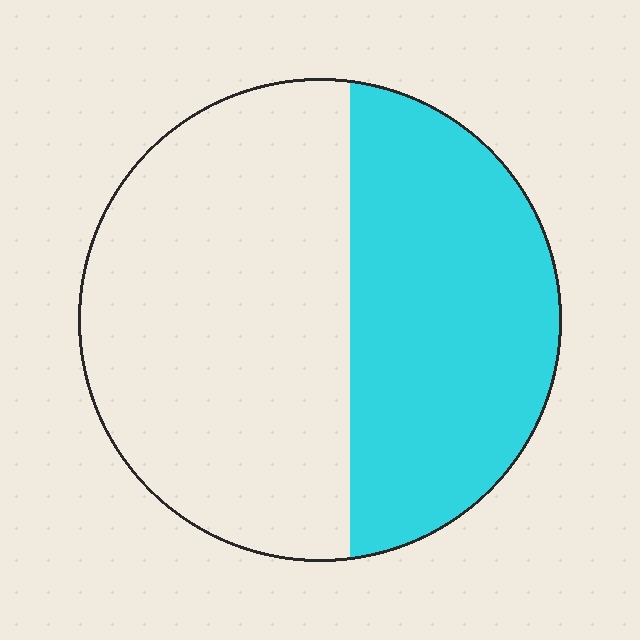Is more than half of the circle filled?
No.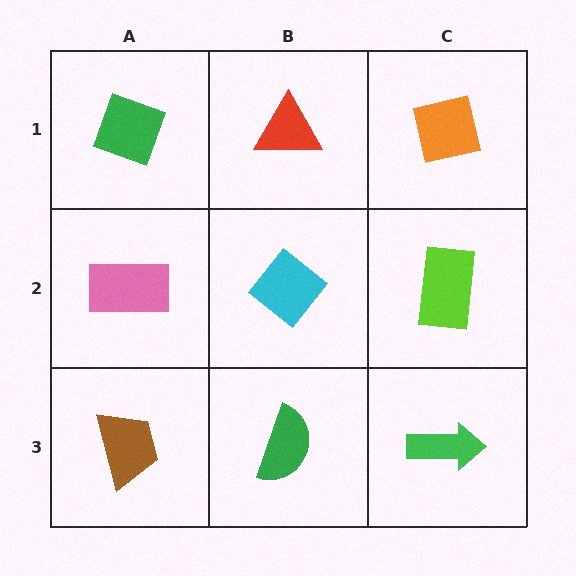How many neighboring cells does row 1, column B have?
3.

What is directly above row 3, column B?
A cyan diamond.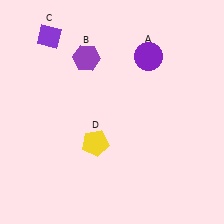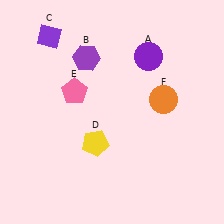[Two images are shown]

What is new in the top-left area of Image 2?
A pink pentagon (E) was added in the top-left area of Image 2.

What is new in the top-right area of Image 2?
An orange circle (F) was added in the top-right area of Image 2.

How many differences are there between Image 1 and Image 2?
There are 2 differences between the two images.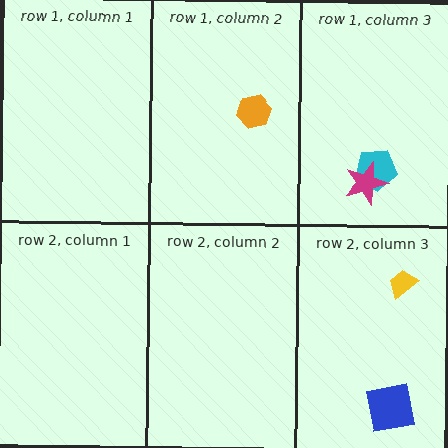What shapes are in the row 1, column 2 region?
The orange hexagon.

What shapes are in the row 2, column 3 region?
The yellow trapezoid, the blue square.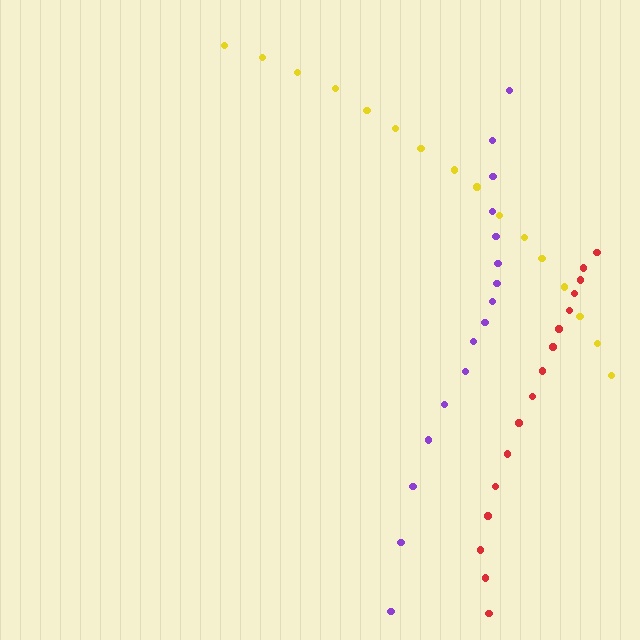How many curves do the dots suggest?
There are 3 distinct paths.